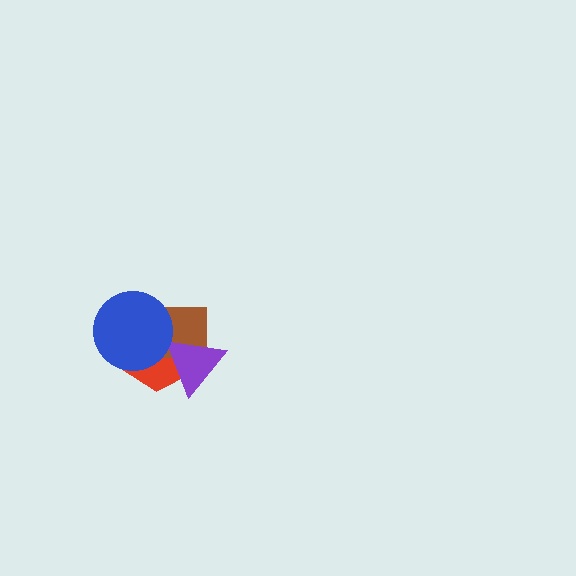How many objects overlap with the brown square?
3 objects overlap with the brown square.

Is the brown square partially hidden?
Yes, it is partially covered by another shape.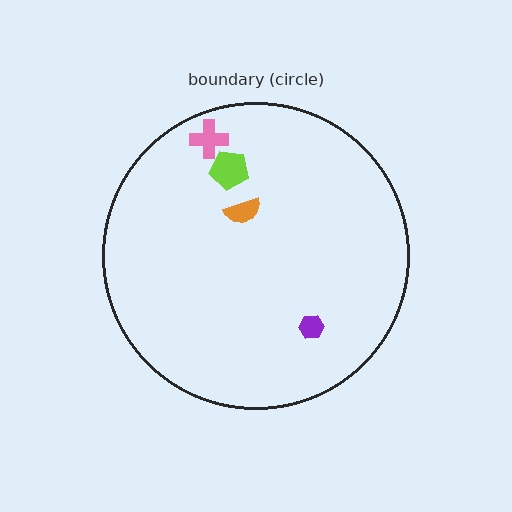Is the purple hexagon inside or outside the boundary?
Inside.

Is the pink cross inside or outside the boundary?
Inside.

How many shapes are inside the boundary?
4 inside, 0 outside.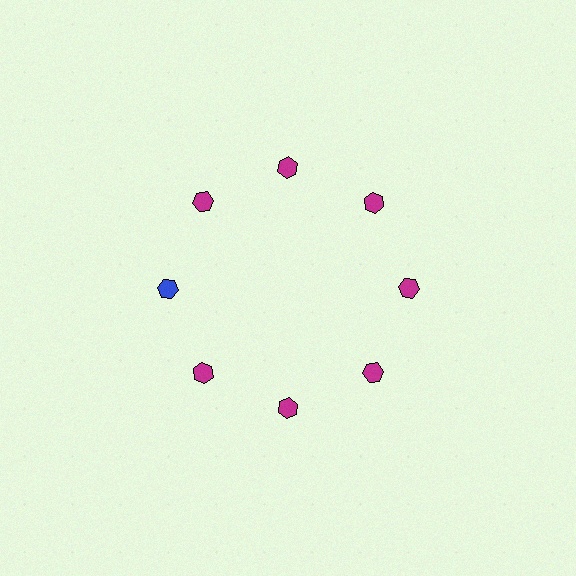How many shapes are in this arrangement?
There are 8 shapes arranged in a ring pattern.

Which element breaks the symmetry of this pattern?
The blue hexagon at roughly the 9 o'clock position breaks the symmetry. All other shapes are magenta hexagons.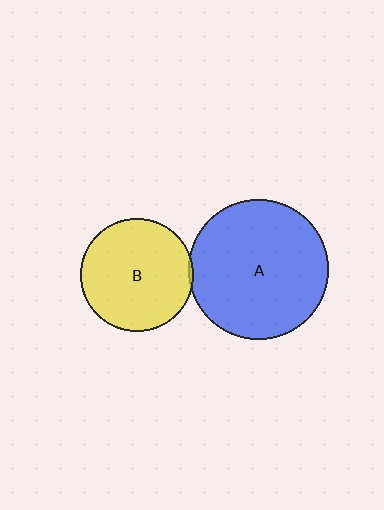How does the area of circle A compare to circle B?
Approximately 1.5 times.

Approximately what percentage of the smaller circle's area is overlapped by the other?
Approximately 5%.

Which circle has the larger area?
Circle A (blue).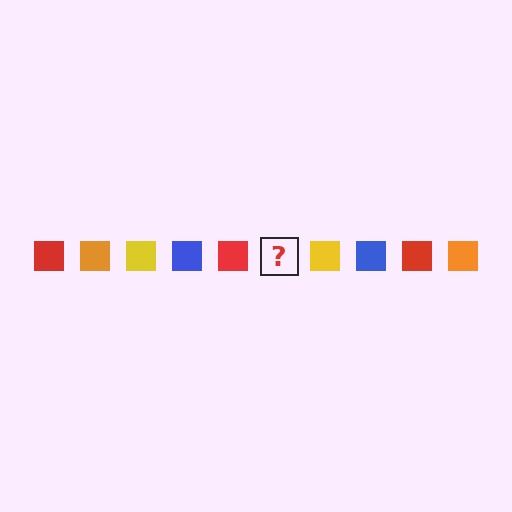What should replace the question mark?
The question mark should be replaced with an orange square.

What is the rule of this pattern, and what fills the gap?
The rule is that the pattern cycles through red, orange, yellow, blue squares. The gap should be filled with an orange square.